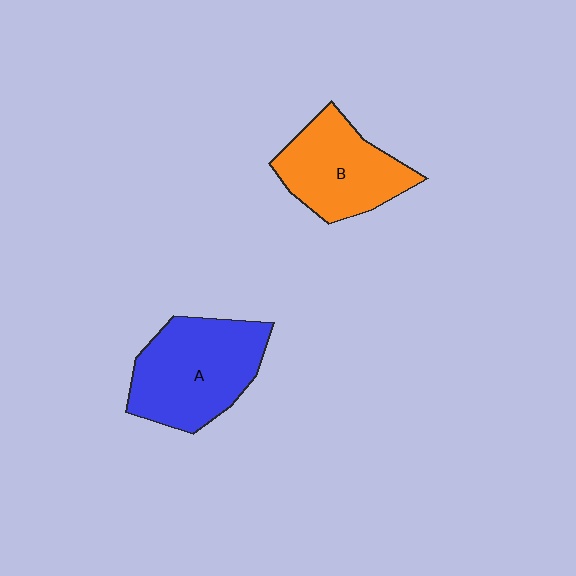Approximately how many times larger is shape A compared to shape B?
Approximately 1.2 times.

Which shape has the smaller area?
Shape B (orange).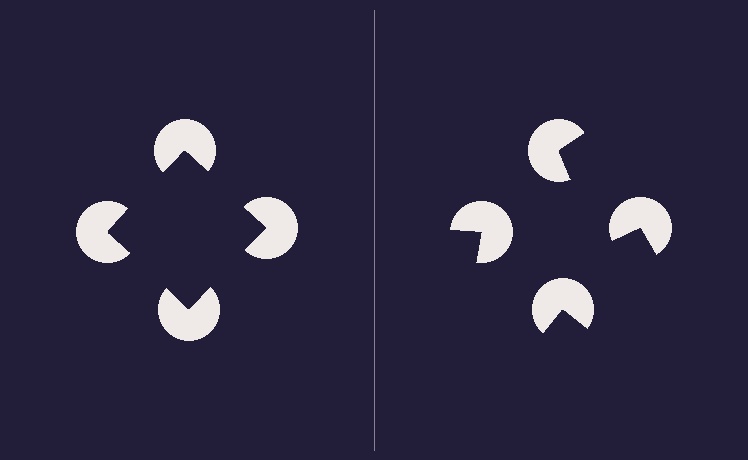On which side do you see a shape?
An illusory square appears on the left side. On the right side the wedge cuts are rotated, so no coherent shape forms.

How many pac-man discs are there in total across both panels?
8 — 4 on each side.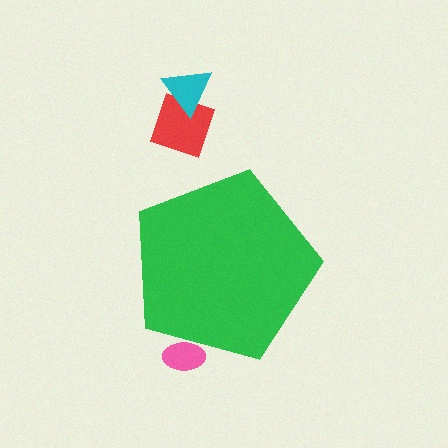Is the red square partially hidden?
No, the red square is fully visible.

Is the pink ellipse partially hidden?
Yes, the pink ellipse is partially hidden behind the green pentagon.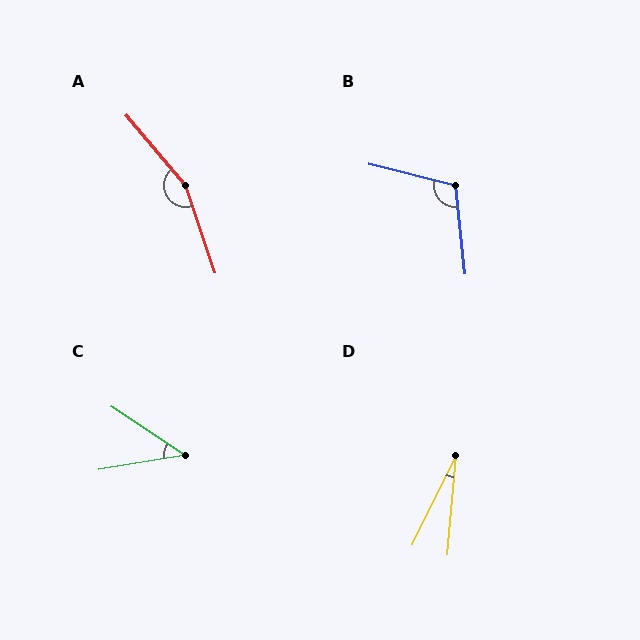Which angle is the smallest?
D, at approximately 21 degrees.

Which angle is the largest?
A, at approximately 159 degrees.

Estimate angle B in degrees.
Approximately 110 degrees.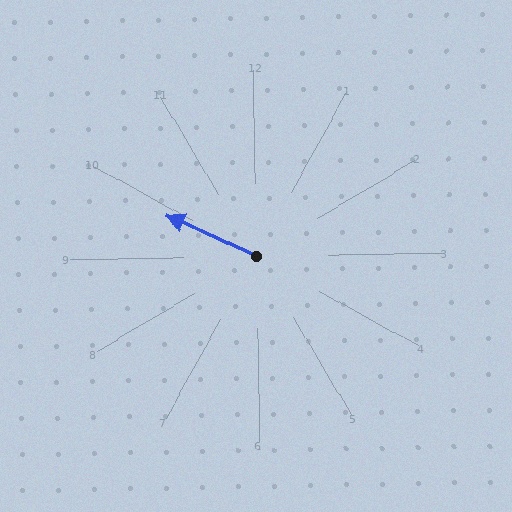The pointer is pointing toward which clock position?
Roughly 10 o'clock.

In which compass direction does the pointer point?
Northwest.